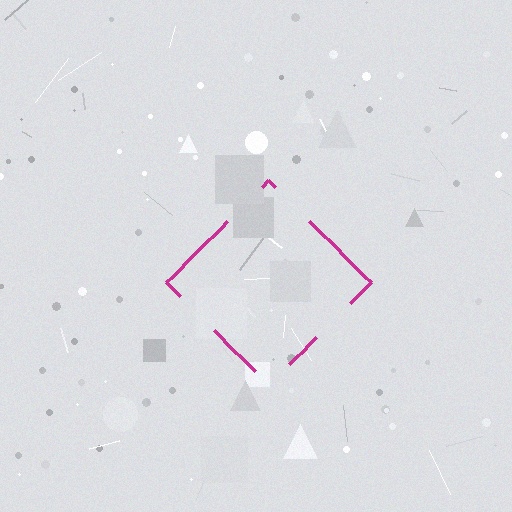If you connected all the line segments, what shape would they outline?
They would outline a diamond.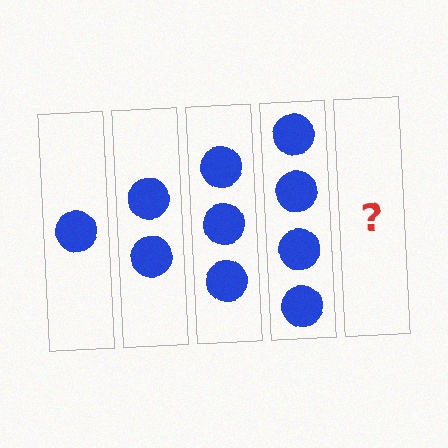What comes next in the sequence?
The next element should be 5 circles.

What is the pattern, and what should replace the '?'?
The pattern is that each step adds one more circle. The '?' should be 5 circles.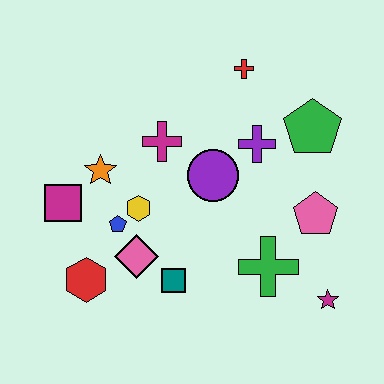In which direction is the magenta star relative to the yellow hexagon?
The magenta star is to the right of the yellow hexagon.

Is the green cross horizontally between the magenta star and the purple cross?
Yes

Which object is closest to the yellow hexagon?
The blue pentagon is closest to the yellow hexagon.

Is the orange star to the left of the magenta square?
No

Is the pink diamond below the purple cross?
Yes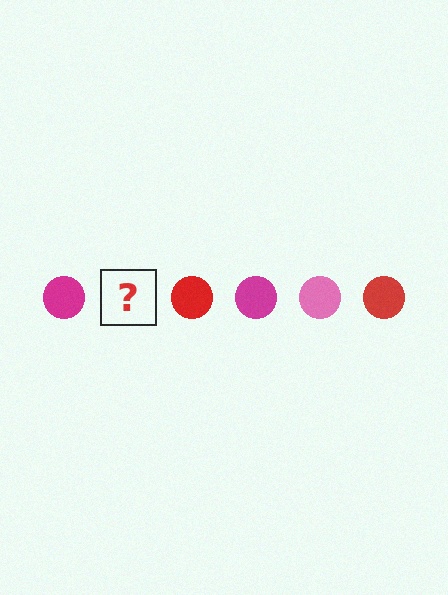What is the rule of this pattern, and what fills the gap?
The rule is that the pattern cycles through magenta, pink, red circles. The gap should be filled with a pink circle.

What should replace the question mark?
The question mark should be replaced with a pink circle.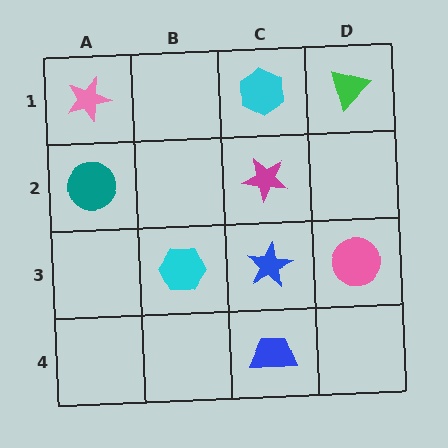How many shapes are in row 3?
3 shapes.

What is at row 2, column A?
A teal circle.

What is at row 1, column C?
A cyan hexagon.